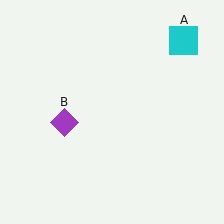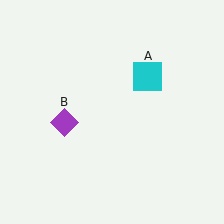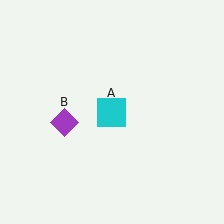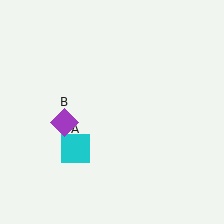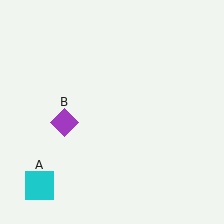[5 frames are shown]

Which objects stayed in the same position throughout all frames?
Purple diamond (object B) remained stationary.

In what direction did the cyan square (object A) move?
The cyan square (object A) moved down and to the left.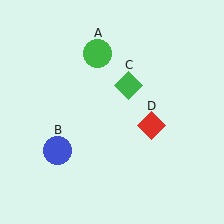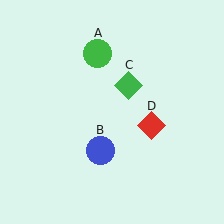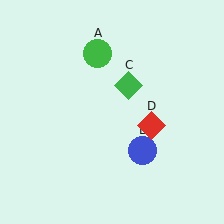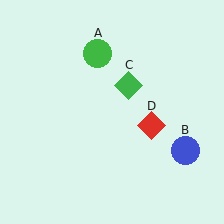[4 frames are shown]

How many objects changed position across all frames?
1 object changed position: blue circle (object B).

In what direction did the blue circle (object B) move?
The blue circle (object B) moved right.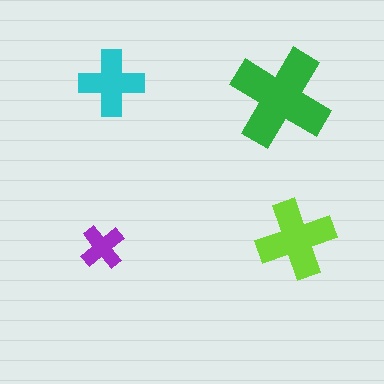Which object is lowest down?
The purple cross is bottommost.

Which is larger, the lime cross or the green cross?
The green one.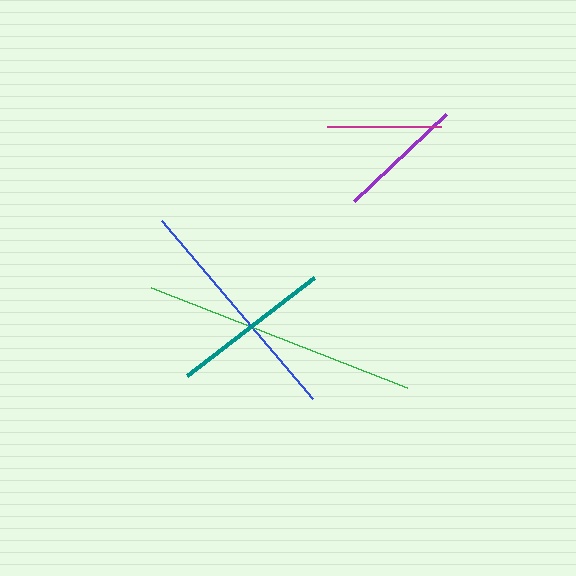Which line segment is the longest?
The green line is the longest at approximately 275 pixels.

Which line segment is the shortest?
The magenta line is the shortest at approximately 114 pixels.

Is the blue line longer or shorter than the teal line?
The blue line is longer than the teal line.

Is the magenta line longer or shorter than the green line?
The green line is longer than the magenta line.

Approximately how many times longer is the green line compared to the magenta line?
The green line is approximately 2.4 times the length of the magenta line.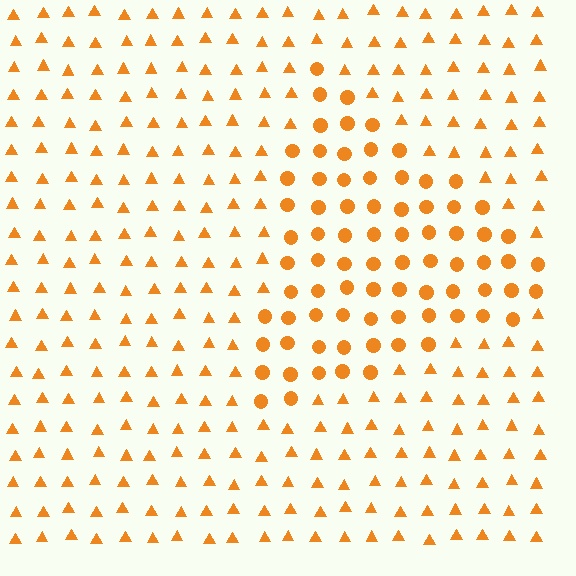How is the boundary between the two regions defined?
The boundary is defined by a change in element shape: circles inside vs. triangles outside. All elements share the same color and spacing.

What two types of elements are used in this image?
The image uses circles inside the triangle region and triangles outside it.